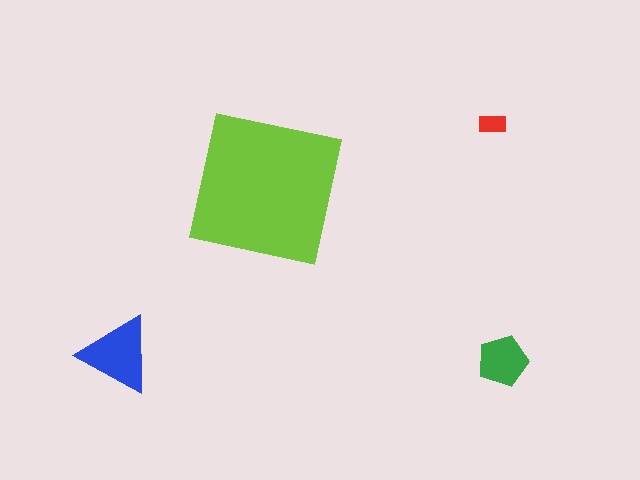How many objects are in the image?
There are 4 objects in the image.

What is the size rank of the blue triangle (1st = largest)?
2nd.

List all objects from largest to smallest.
The lime square, the blue triangle, the green pentagon, the red rectangle.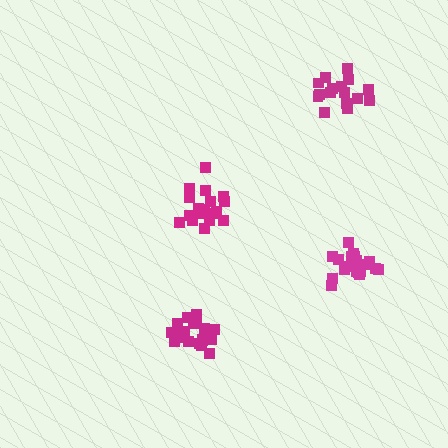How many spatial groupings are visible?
There are 4 spatial groupings.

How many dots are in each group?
Group 1: 18 dots, Group 2: 16 dots, Group 3: 20 dots, Group 4: 21 dots (75 total).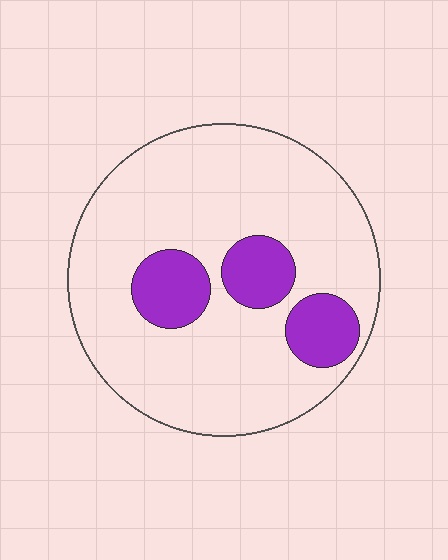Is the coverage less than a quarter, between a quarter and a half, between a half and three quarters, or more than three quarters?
Less than a quarter.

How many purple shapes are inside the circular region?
3.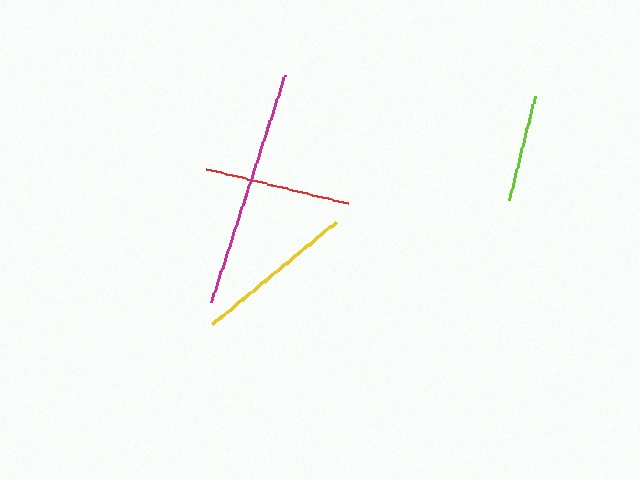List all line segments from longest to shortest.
From longest to shortest: magenta, yellow, red, lime.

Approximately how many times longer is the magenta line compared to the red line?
The magenta line is approximately 1.6 times the length of the red line.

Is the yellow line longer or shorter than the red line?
The yellow line is longer than the red line.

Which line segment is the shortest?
The lime line is the shortest at approximately 107 pixels.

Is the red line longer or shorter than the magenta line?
The magenta line is longer than the red line.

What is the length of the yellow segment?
The yellow segment is approximately 161 pixels long.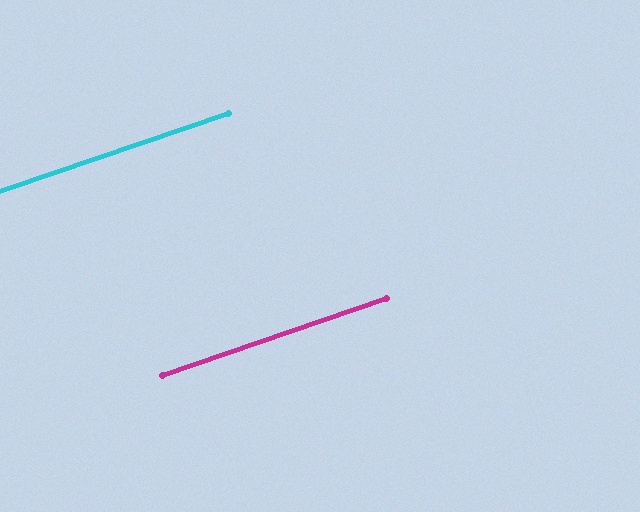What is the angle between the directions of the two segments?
Approximately 0 degrees.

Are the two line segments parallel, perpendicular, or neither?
Parallel — their directions differ by only 0.0°.